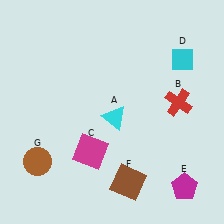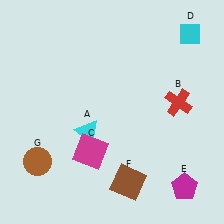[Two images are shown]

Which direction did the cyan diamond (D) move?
The cyan diamond (D) moved up.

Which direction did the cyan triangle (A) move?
The cyan triangle (A) moved left.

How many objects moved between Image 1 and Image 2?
2 objects moved between the two images.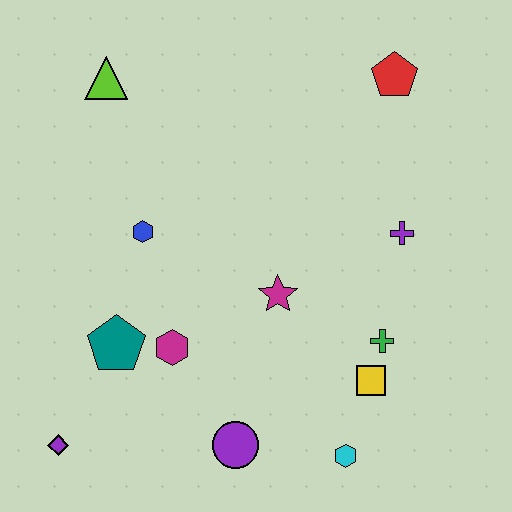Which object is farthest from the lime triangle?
The cyan hexagon is farthest from the lime triangle.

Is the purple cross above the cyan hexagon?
Yes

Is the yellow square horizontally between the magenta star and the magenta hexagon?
No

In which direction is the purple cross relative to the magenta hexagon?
The purple cross is to the right of the magenta hexagon.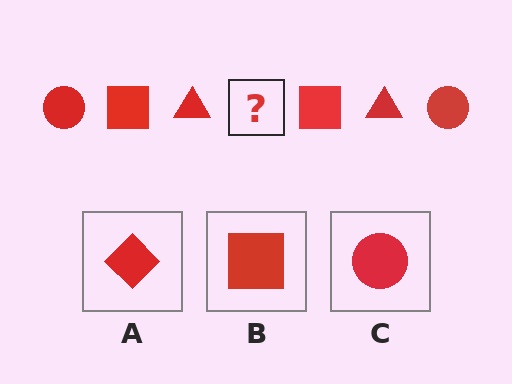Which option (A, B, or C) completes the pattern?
C.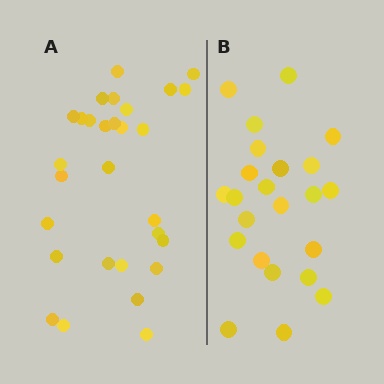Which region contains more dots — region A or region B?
Region A (the left region) has more dots.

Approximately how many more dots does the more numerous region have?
Region A has about 6 more dots than region B.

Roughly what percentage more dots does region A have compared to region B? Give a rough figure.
About 25% more.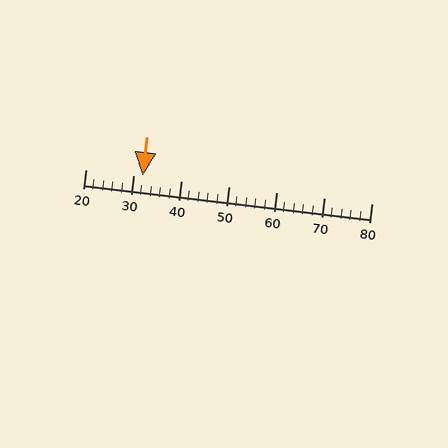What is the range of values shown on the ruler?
The ruler shows values from 20 to 80.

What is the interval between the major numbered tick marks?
The major tick marks are spaced 10 units apart.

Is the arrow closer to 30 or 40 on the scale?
The arrow is closer to 30.